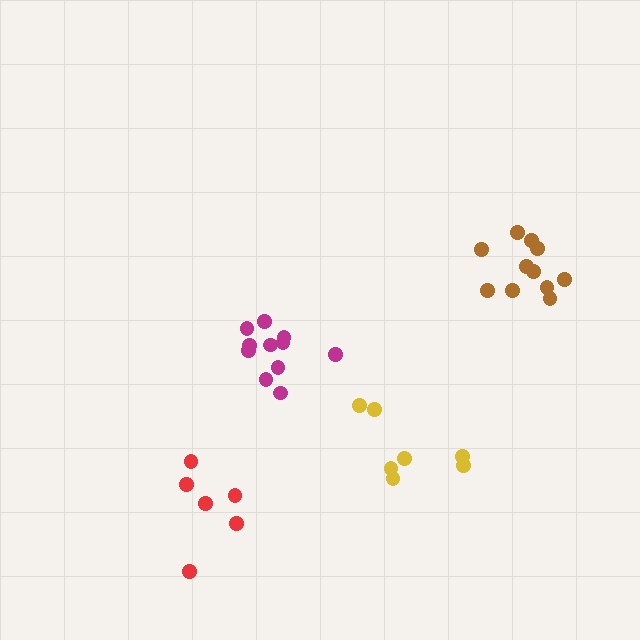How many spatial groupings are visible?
There are 4 spatial groupings.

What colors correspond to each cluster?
The clusters are colored: red, magenta, brown, yellow.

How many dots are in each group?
Group 1: 6 dots, Group 2: 11 dots, Group 3: 11 dots, Group 4: 7 dots (35 total).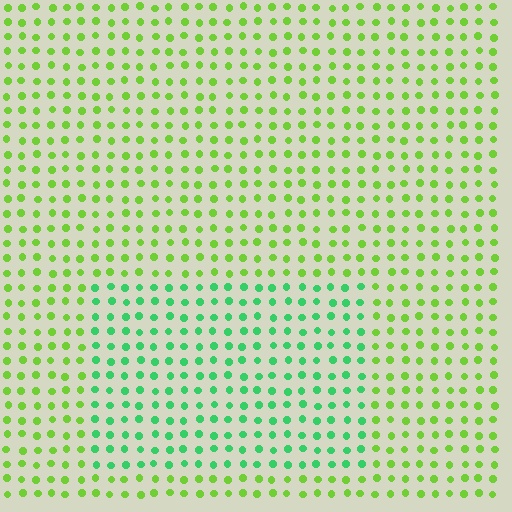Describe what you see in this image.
The image is filled with small lime elements in a uniform arrangement. A rectangle-shaped region is visible where the elements are tinted to a slightly different hue, forming a subtle color boundary.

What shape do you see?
I see a rectangle.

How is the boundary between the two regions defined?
The boundary is defined purely by a slight shift in hue (about 43 degrees). Spacing, size, and orientation are identical on both sides.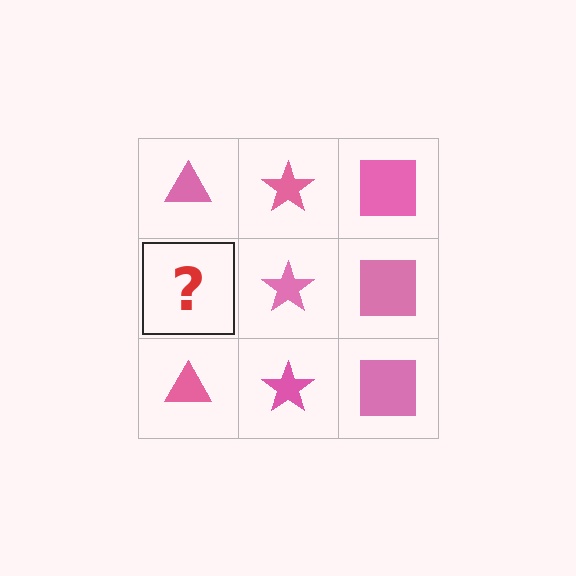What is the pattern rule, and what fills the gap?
The rule is that each column has a consistent shape. The gap should be filled with a pink triangle.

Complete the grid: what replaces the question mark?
The question mark should be replaced with a pink triangle.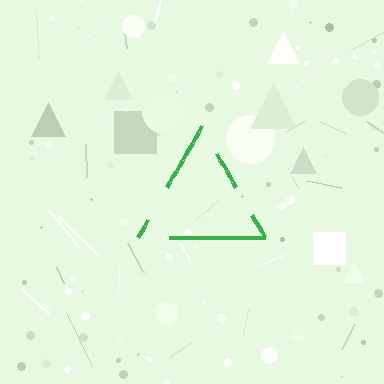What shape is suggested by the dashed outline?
The dashed outline suggests a triangle.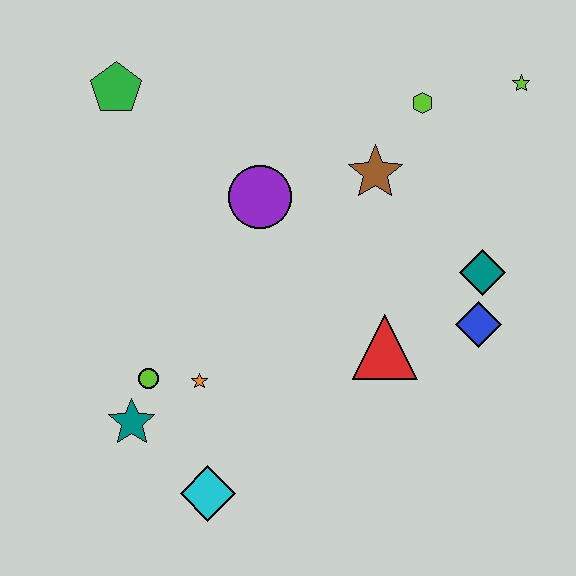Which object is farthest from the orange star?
The lime star is farthest from the orange star.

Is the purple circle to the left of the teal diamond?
Yes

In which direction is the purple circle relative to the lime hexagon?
The purple circle is to the left of the lime hexagon.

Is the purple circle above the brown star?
No